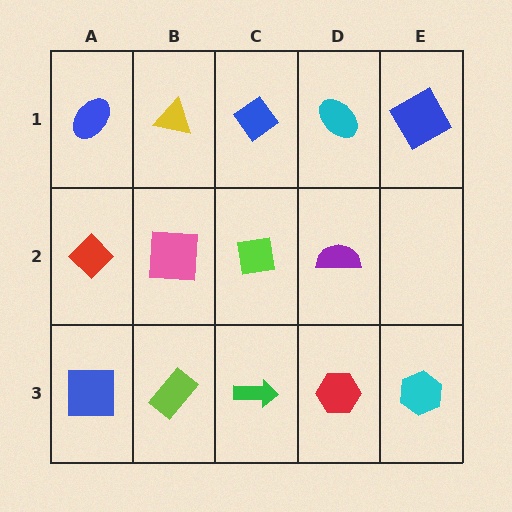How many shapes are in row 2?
4 shapes.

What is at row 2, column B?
A pink square.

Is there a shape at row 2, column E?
No, that cell is empty.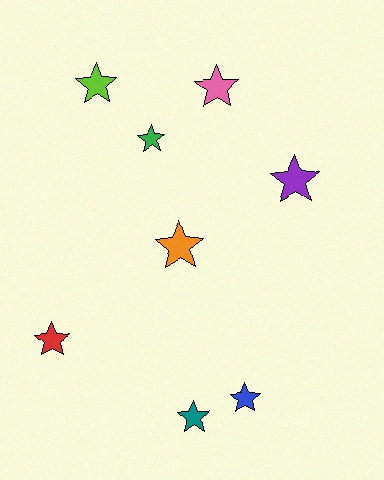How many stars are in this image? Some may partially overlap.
There are 8 stars.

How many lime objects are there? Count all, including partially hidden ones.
There is 1 lime object.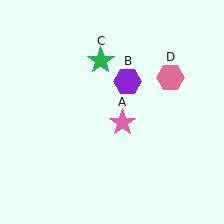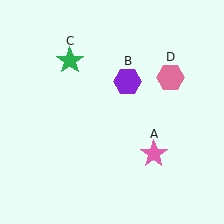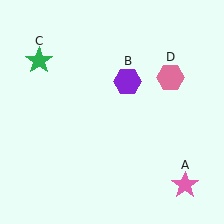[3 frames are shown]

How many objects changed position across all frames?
2 objects changed position: pink star (object A), green star (object C).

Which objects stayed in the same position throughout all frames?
Purple hexagon (object B) and pink hexagon (object D) remained stationary.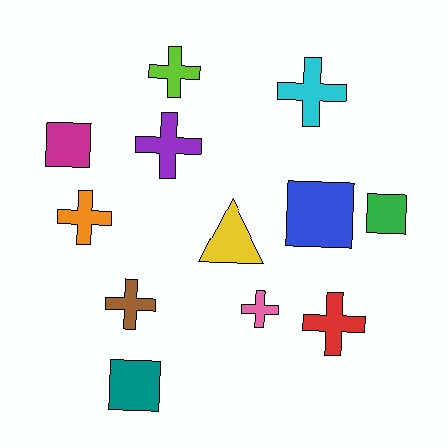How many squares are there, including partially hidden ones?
There are 4 squares.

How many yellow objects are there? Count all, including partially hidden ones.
There is 1 yellow object.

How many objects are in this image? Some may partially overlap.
There are 12 objects.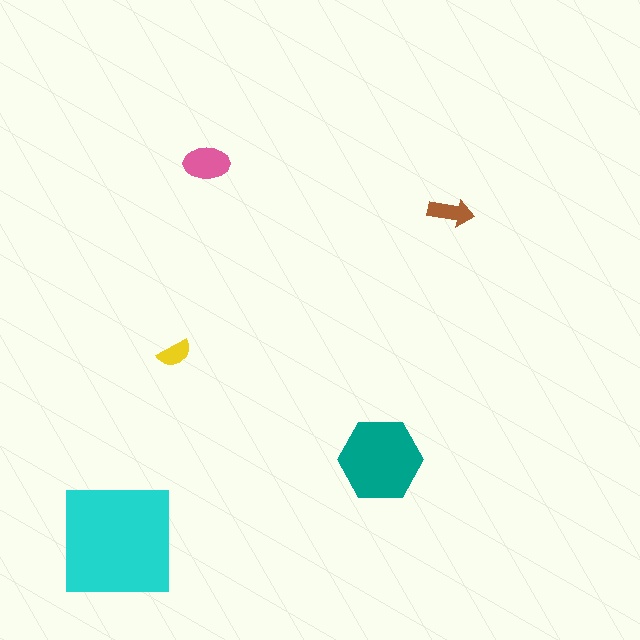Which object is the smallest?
The yellow semicircle.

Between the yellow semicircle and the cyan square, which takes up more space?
The cyan square.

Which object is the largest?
The cyan square.